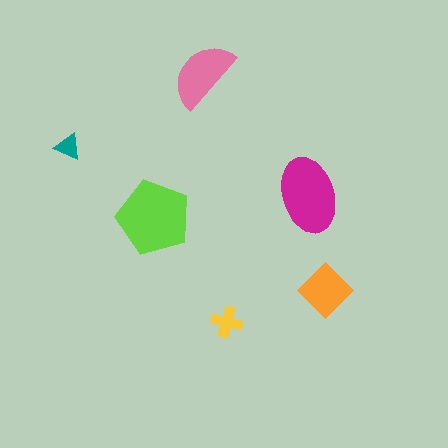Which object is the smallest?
The teal triangle.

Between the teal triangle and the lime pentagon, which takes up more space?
The lime pentagon.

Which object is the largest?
The lime pentagon.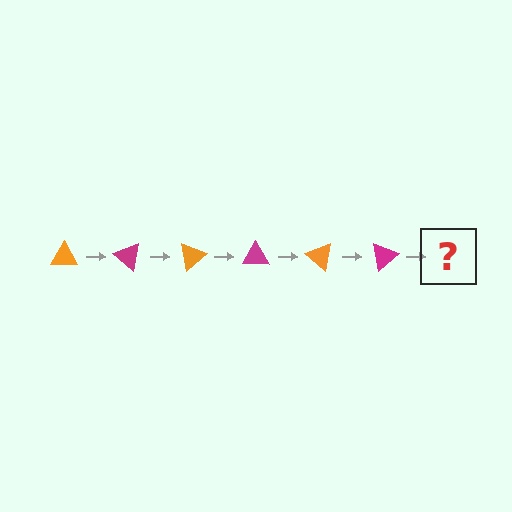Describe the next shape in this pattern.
It should be an orange triangle, rotated 240 degrees from the start.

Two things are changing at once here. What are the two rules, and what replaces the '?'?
The two rules are that it rotates 40 degrees each step and the color cycles through orange and magenta. The '?' should be an orange triangle, rotated 240 degrees from the start.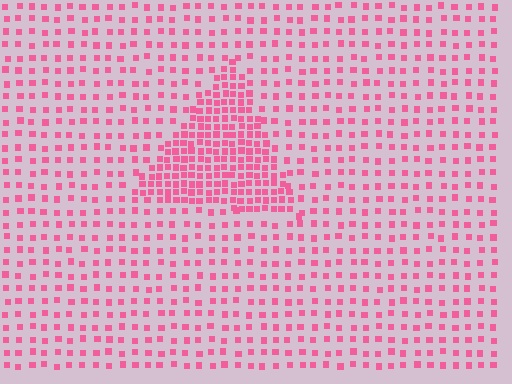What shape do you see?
I see a triangle.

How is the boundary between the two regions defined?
The boundary is defined by a change in element density (approximately 2.5x ratio). All elements are the same color, size, and shape.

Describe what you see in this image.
The image contains small pink elements arranged at two different densities. A triangle-shaped region is visible where the elements are more densely packed than the surrounding area.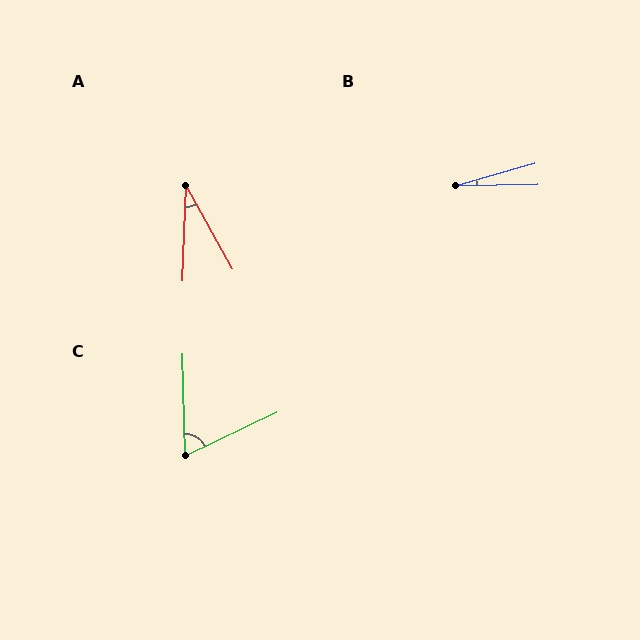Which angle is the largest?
C, at approximately 66 degrees.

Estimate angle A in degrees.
Approximately 31 degrees.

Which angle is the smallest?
B, at approximately 15 degrees.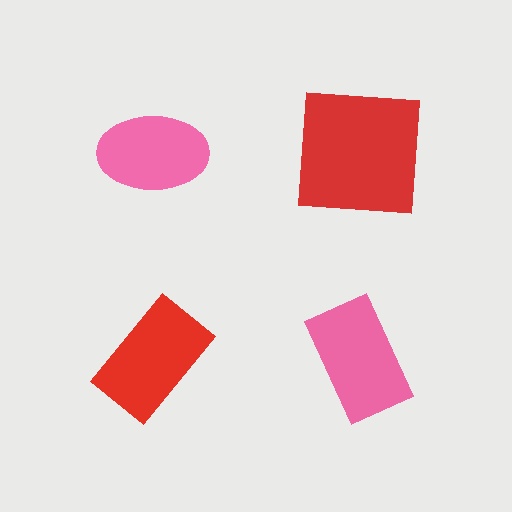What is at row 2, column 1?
A red rectangle.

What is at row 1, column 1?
A pink ellipse.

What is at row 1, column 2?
A red square.